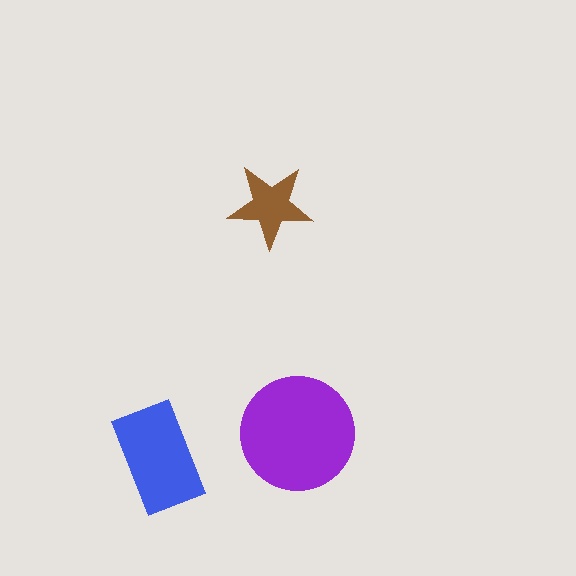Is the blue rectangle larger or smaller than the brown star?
Larger.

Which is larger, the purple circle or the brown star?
The purple circle.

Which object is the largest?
The purple circle.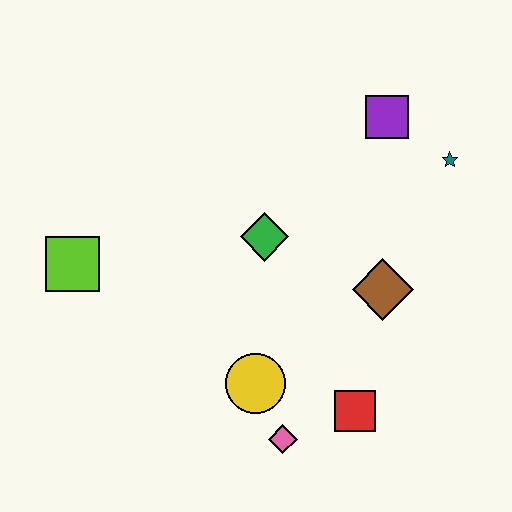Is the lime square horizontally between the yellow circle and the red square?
No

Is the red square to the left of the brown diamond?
Yes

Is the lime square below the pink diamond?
No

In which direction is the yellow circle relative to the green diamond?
The yellow circle is below the green diamond.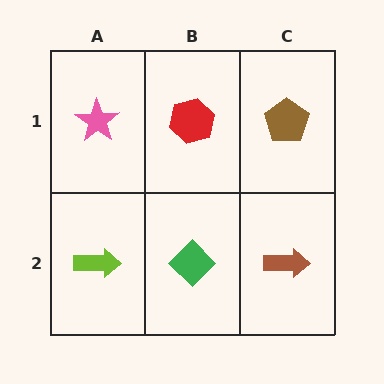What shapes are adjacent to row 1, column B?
A green diamond (row 2, column B), a pink star (row 1, column A), a brown pentagon (row 1, column C).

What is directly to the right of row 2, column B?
A brown arrow.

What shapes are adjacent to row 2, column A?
A pink star (row 1, column A), a green diamond (row 2, column B).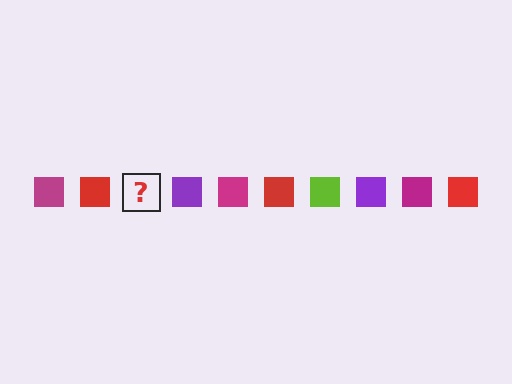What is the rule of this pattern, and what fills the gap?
The rule is that the pattern cycles through magenta, red, lime, purple squares. The gap should be filled with a lime square.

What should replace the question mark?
The question mark should be replaced with a lime square.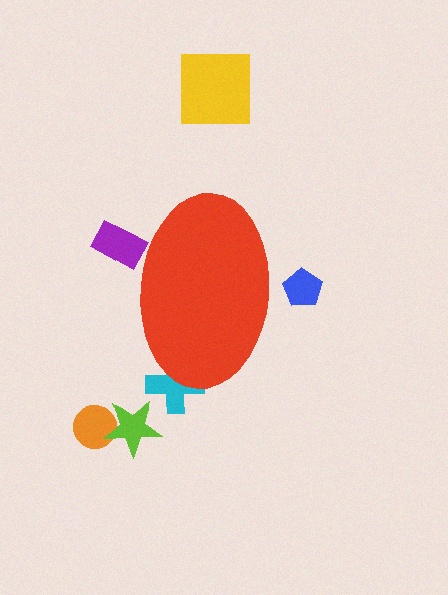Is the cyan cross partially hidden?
Yes, the cyan cross is partially hidden behind the red ellipse.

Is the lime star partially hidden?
No, the lime star is fully visible.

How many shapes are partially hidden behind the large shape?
3 shapes are partially hidden.